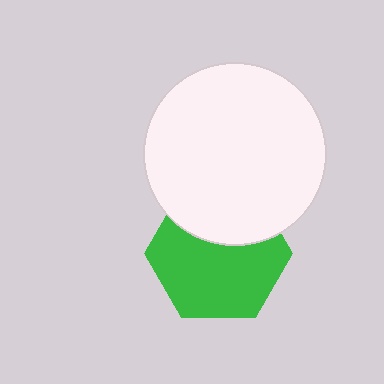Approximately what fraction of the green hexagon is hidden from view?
Roughly 34% of the green hexagon is hidden behind the white circle.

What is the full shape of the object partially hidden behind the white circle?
The partially hidden object is a green hexagon.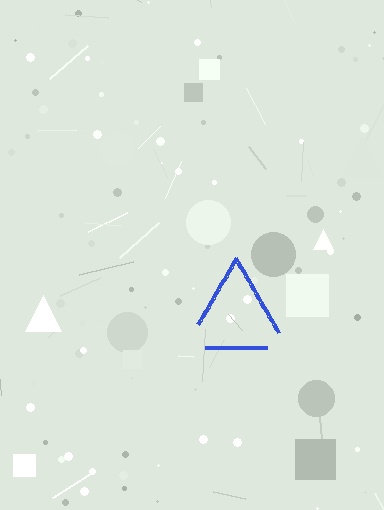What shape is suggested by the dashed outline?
The dashed outline suggests a triangle.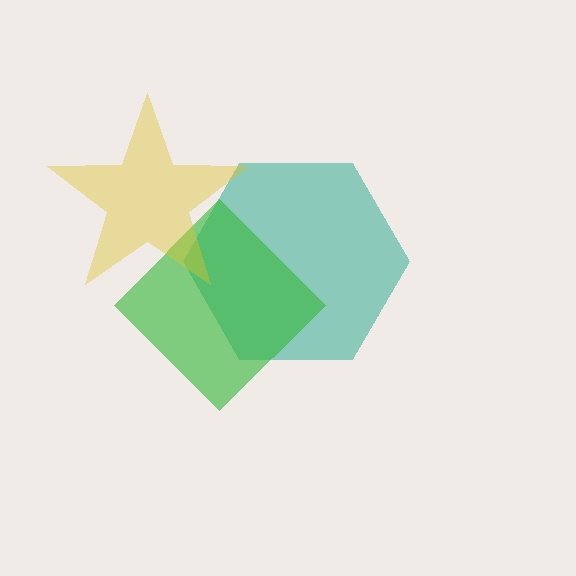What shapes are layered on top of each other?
The layered shapes are: a teal hexagon, a green diamond, a yellow star.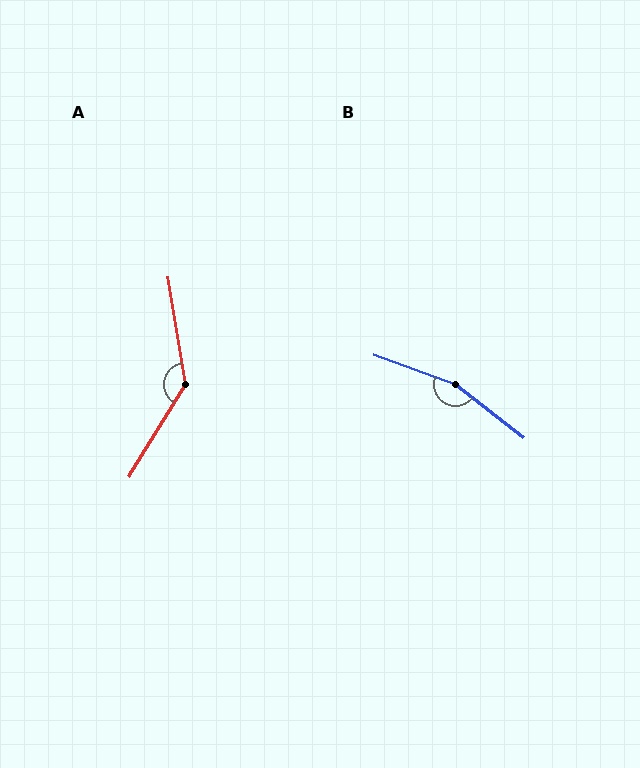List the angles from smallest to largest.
A (139°), B (162°).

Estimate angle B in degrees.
Approximately 162 degrees.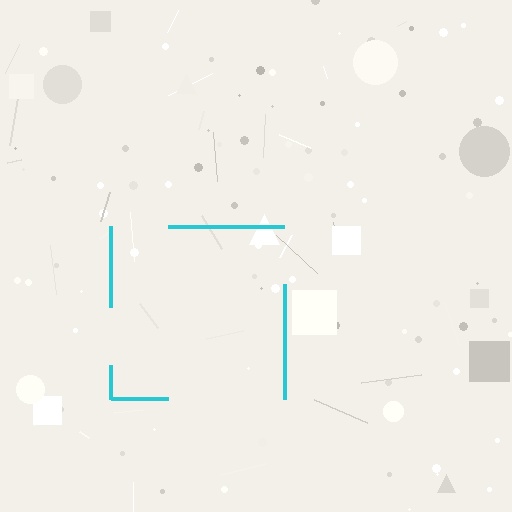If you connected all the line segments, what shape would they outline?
They would outline a square.